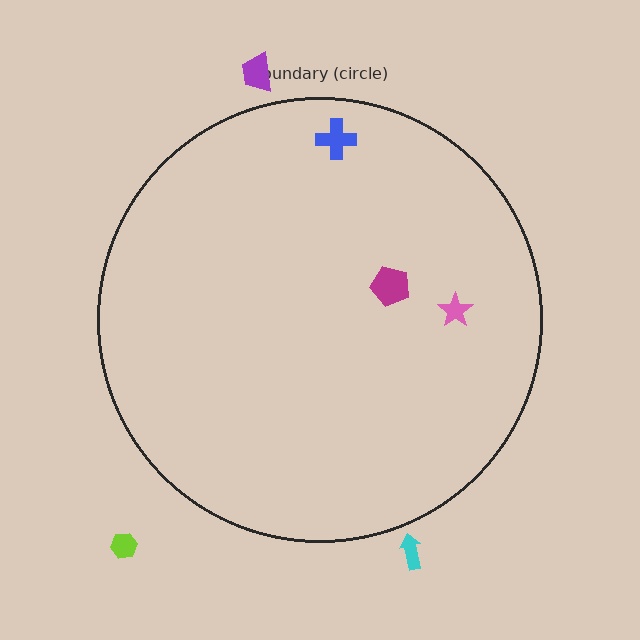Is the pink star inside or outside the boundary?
Inside.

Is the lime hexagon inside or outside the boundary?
Outside.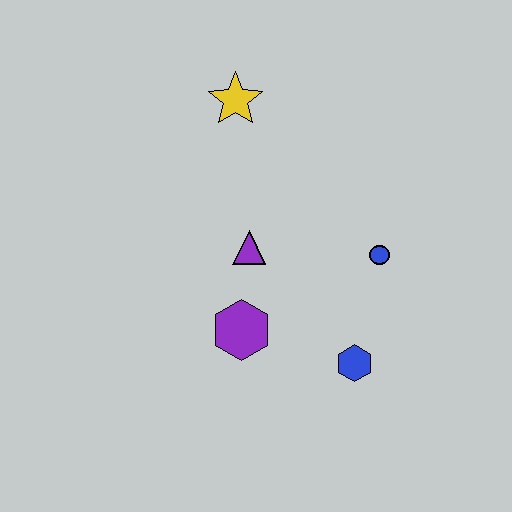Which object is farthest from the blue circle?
The yellow star is farthest from the blue circle.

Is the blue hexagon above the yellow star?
No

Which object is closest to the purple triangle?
The purple hexagon is closest to the purple triangle.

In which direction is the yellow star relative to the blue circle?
The yellow star is above the blue circle.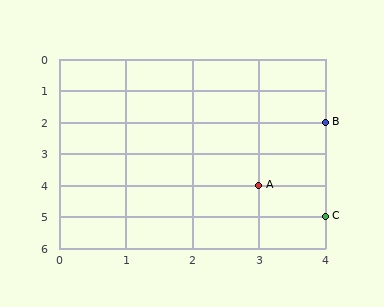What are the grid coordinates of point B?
Point B is at grid coordinates (4, 2).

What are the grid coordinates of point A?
Point A is at grid coordinates (3, 4).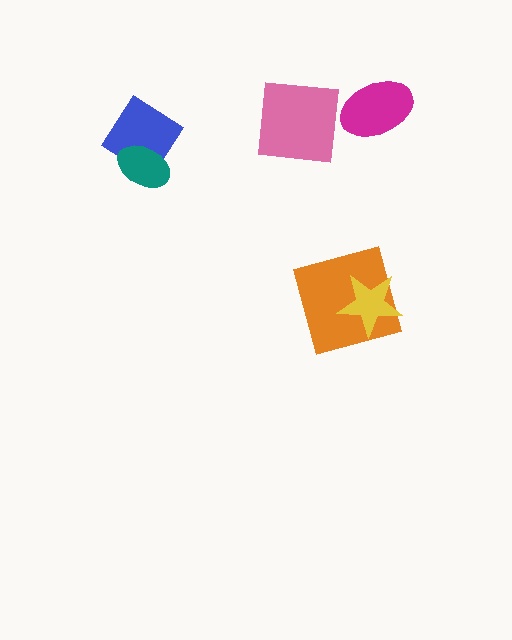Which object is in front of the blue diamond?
The teal ellipse is in front of the blue diamond.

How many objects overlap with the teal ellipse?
1 object overlaps with the teal ellipse.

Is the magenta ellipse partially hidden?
No, no other shape covers it.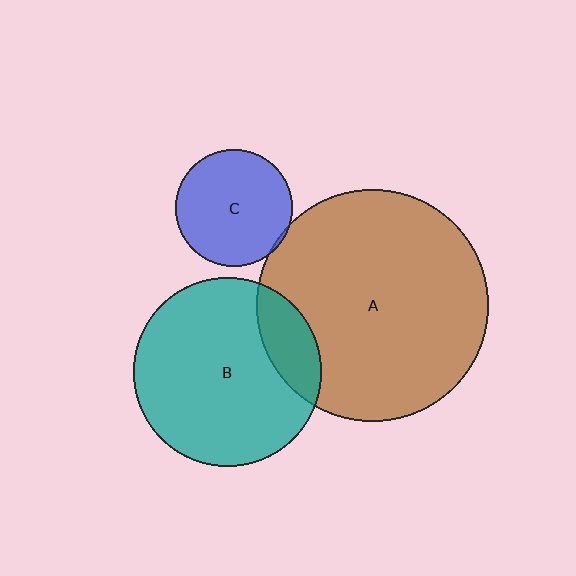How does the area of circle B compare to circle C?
Approximately 2.6 times.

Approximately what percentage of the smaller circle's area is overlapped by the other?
Approximately 15%.